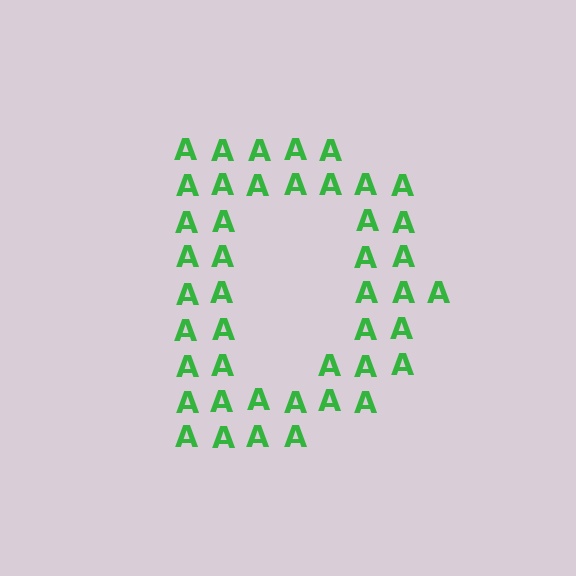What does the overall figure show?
The overall figure shows the letter D.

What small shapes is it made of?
It is made of small letter A's.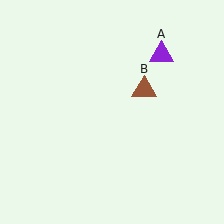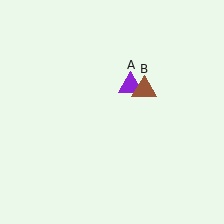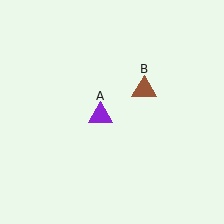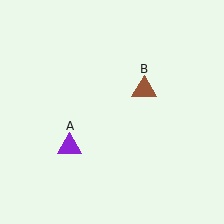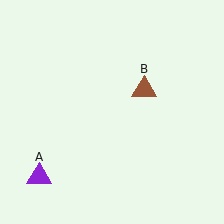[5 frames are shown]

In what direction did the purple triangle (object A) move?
The purple triangle (object A) moved down and to the left.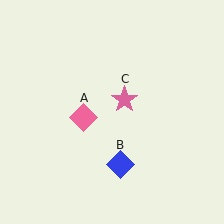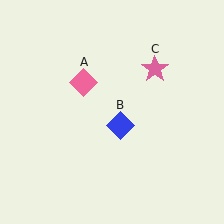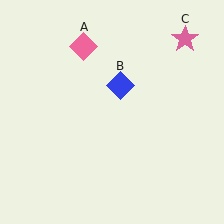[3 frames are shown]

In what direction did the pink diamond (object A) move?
The pink diamond (object A) moved up.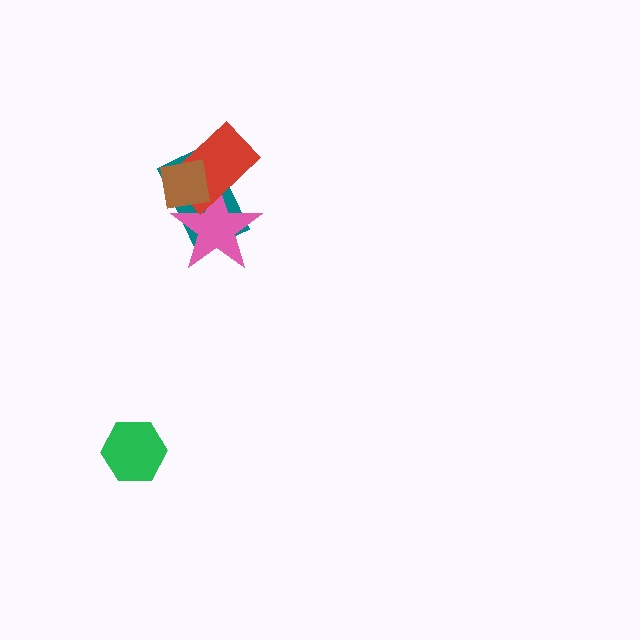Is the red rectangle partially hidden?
Yes, it is partially covered by another shape.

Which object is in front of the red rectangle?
The brown square is in front of the red rectangle.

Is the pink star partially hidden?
Yes, it is partially covered by another shape.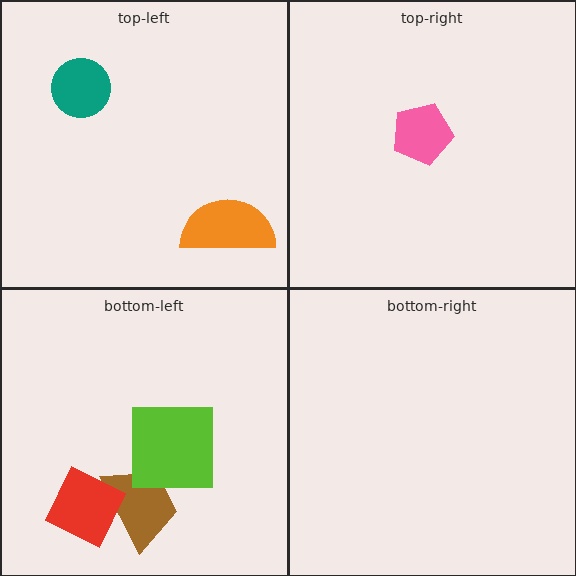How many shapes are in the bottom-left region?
3.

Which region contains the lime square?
The bottom-left region.